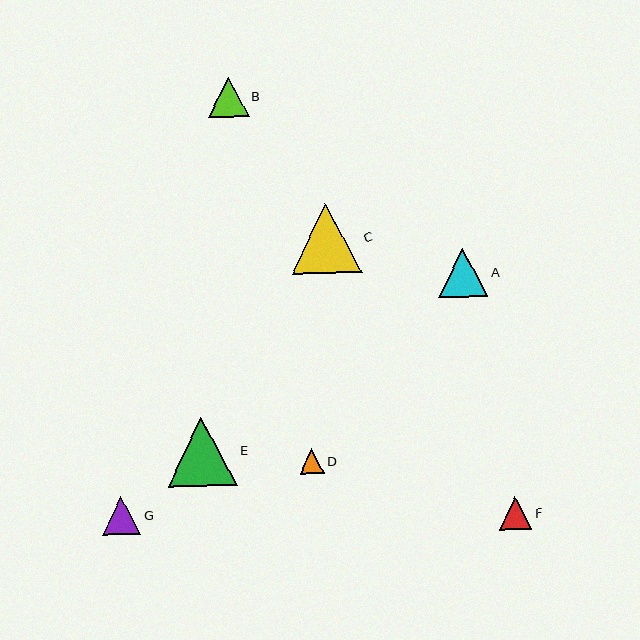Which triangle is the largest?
Triangle C is the largest with a size of approximately 70 pixels.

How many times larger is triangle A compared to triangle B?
Triangle A is approximately 1.2 times the size of triangle B.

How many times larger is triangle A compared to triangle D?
Triangle A is approximately 2.0 times the size of triangle D.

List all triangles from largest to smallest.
From largest to smallest: C, E, A, B, G, F, D.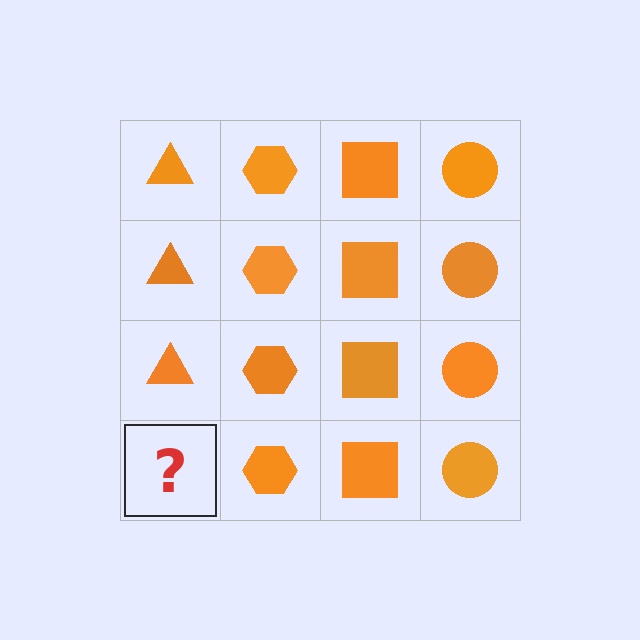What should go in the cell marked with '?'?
The missing cell should contain an orange triangle.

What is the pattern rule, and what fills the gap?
The rule is that each column has a consistent shape. The gap should be filled with an orange triangle.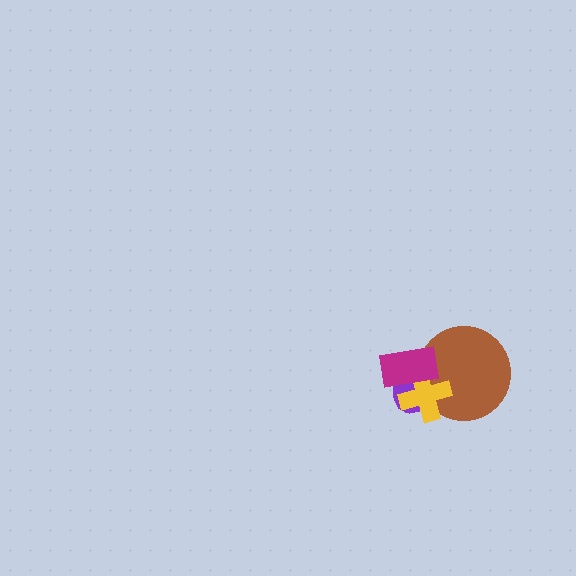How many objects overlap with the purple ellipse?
3 objects overlap with the purple ellipse.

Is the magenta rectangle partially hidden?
No, no other shape covers it.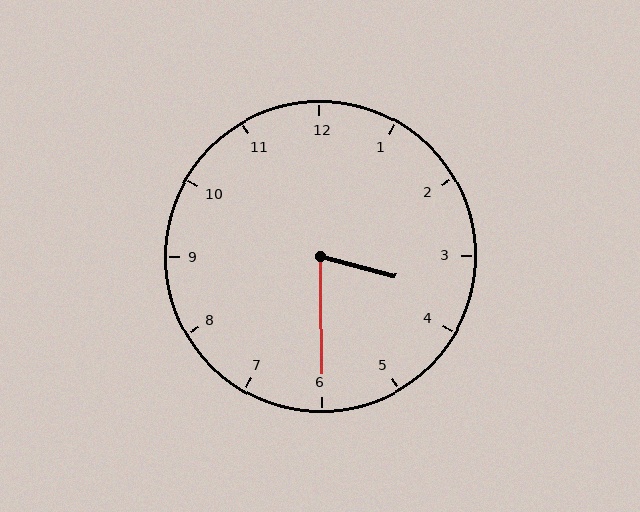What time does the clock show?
3:30.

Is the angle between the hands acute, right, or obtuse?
It is acute.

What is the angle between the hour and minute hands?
Approximately 75 degrees.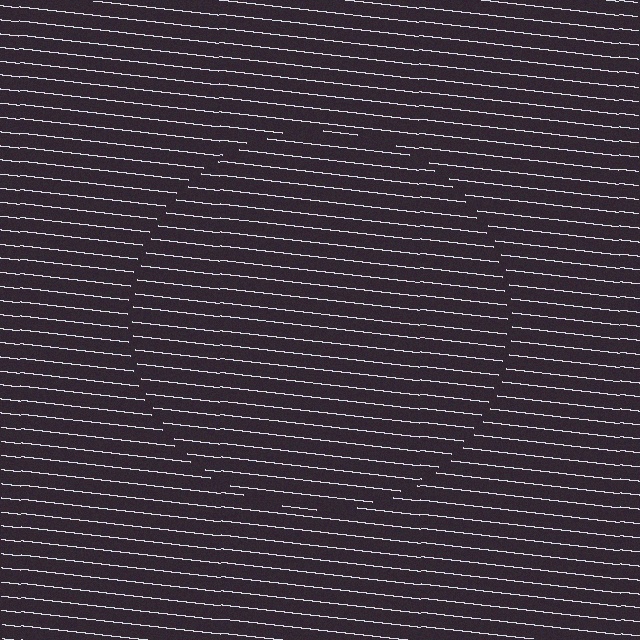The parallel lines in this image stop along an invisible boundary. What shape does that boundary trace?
An illusory circle. The interior of the shape contains the same grating, shifted by half a period — the contour is defined by the phase discontinuity where line-ends from the inner and outer gratings abut.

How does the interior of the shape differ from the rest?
The interior of the shape contains the same grating, shifted by half a period — the contour is defined by the phase discontinuity where line-ends from the inner and outer gratings abut.